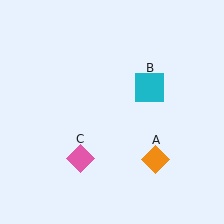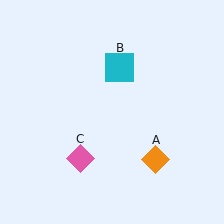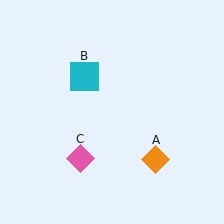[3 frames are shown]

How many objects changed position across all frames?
1 object changed position: cyan square (object B).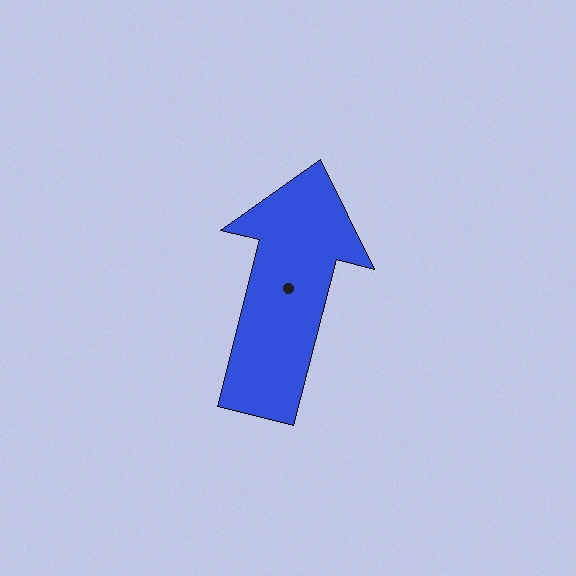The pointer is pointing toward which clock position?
Roughly 12 o'clock.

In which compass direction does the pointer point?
North.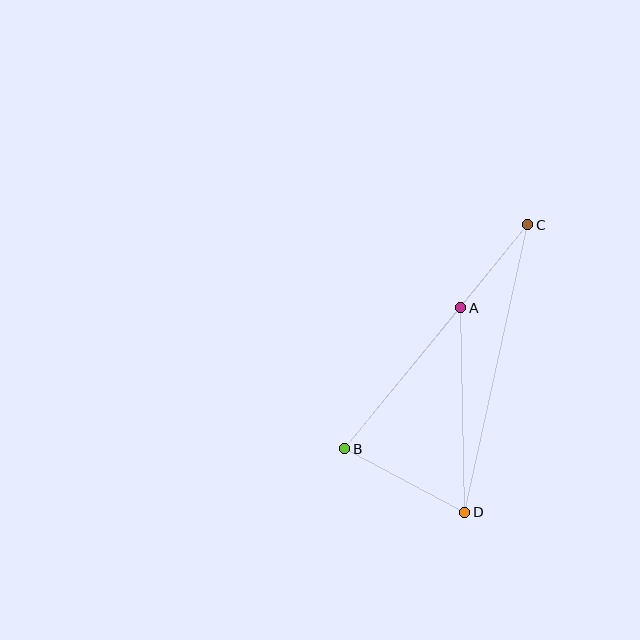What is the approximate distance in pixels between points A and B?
The distance between A and B is approximately 183 pixels.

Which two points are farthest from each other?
Points C and D are farthest from each other.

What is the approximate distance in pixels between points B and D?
The distance between B and D is approximately 136 pixels.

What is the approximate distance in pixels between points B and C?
The distance between B and C is approximately 289 pixels.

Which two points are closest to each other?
Points A and C are closest to each other.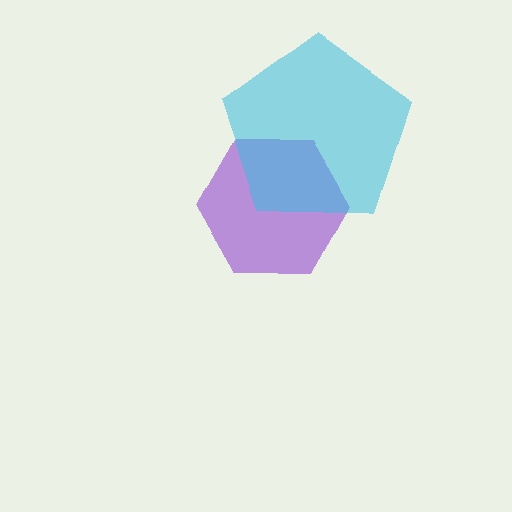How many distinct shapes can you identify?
There are 2 distinct shapes: a purple hexagon, a cyan pentagon.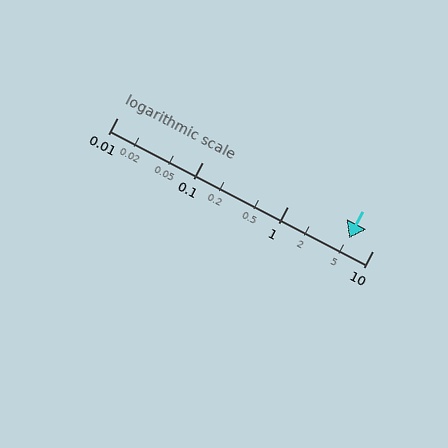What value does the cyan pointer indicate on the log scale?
The pointer indicates approximately 5.3.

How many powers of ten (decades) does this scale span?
The scale spans 3 decades, from 0.01 to 10.